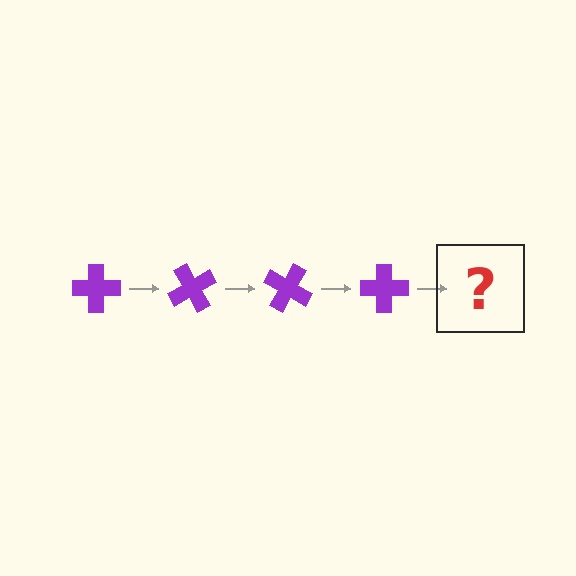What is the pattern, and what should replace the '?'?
The pattern is that the cross rotates 60 degrees each step. The '?' should be a purple cross rotated 240 degrees.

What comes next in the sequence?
The next element should be a purple cross rotated 240 degrees.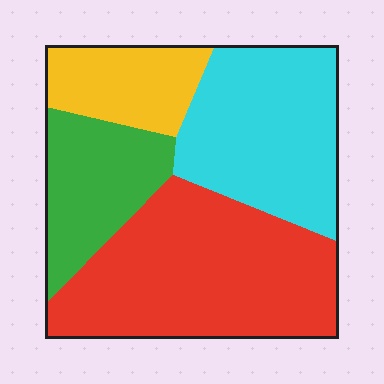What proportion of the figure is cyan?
Cyan takes up between a sixth and a third of the figure.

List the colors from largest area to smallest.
From largest to smallest: red, cyan, green, yellow.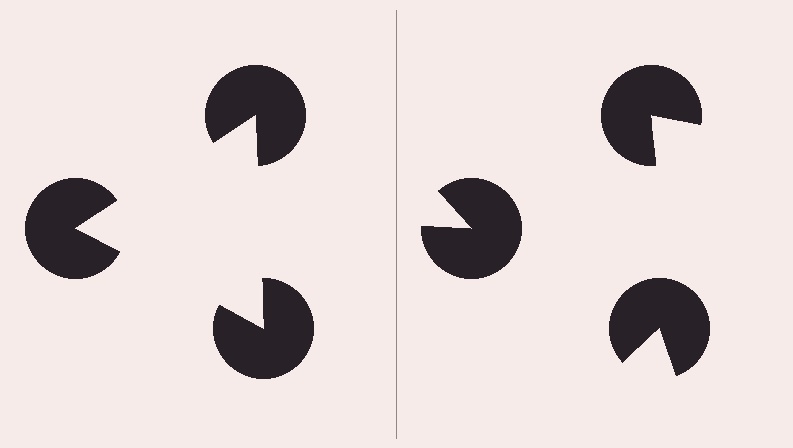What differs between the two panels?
The pac-man discs are positioned identically on both sides; only the wedge orientations differ. On the left they align to a triangle; on the right they are misaligned.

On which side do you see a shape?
An illusory triangle appears on the left side. On the right side the wedge cuts are rotated, so no coherent shape forms.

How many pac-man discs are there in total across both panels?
6 — 3 on each side.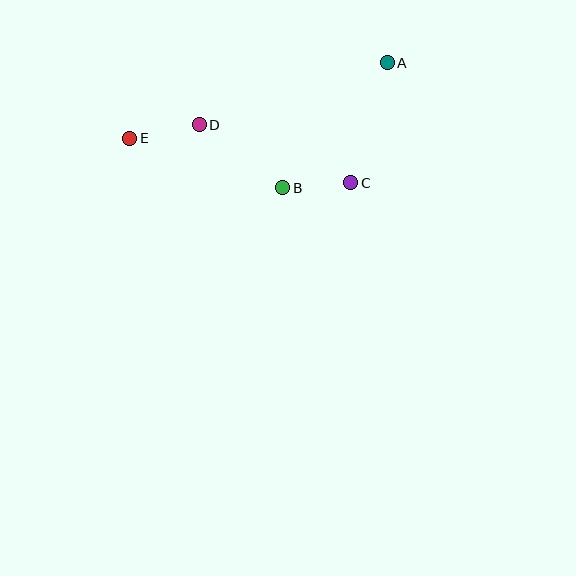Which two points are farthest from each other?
Points A and E are farthest from each other.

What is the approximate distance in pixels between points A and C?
The distance between A and C is approximately 126 pixels.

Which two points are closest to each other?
Points B and C are closest to each other.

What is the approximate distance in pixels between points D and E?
The distance between D and E is approximately 71 pixels.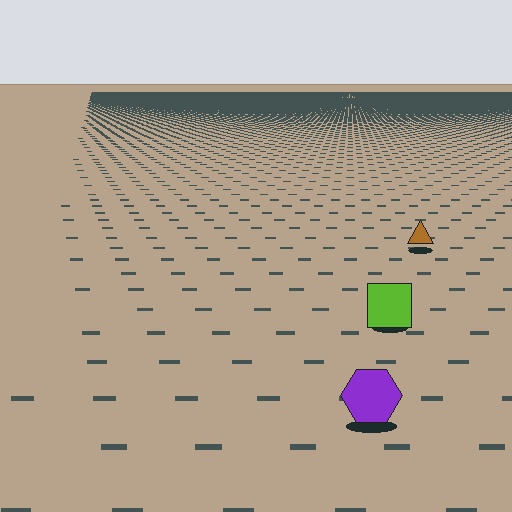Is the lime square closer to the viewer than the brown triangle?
Yes. The lime square is closer — you can tell from the texture gradient: the ground texture is coarser near it.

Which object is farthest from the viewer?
The brown triangle is farthest from the viewer. It appears smaller and the ground texture around it is denser.